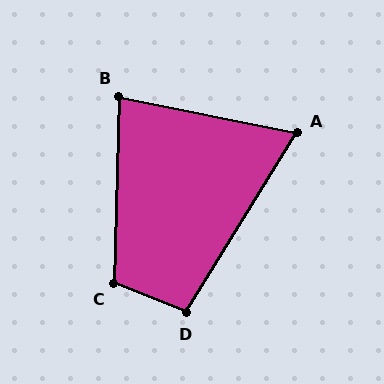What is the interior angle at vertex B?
Approximately 80 degrees (acute).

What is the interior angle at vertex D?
Approximately 100 degrees (obtuse).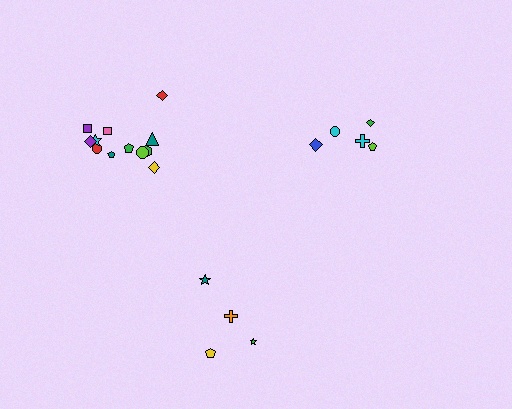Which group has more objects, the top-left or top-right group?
The top-left group.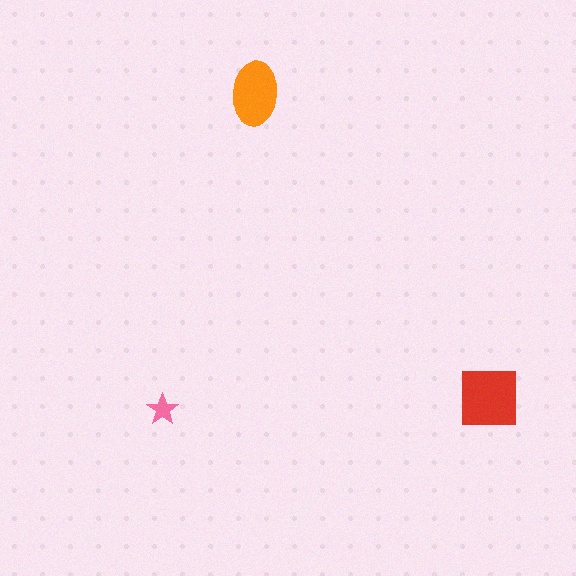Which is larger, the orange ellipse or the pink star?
The orange ellipse.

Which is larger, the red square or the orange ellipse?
The red square.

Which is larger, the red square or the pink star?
The red square.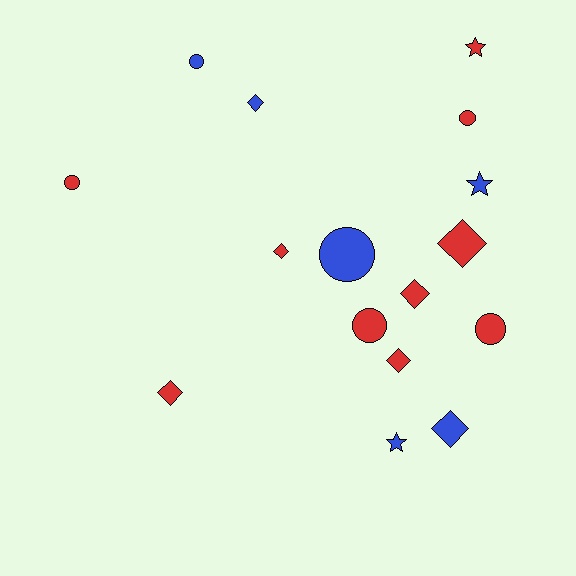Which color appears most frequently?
Red, with 10 objects.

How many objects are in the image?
There are 16 objects.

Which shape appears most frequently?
Diamond, with 7 objects.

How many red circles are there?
There are 4 red circles.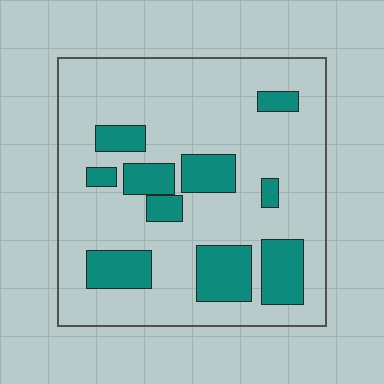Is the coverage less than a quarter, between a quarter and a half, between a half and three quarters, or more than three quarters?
Less than a quarter.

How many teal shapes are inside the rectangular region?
10.